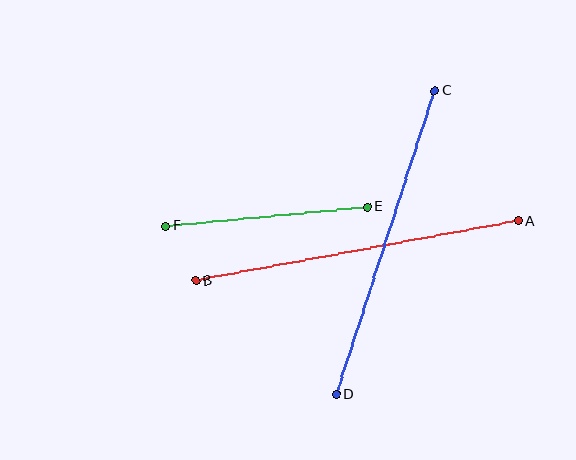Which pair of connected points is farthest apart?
Points A and B are farthest apart.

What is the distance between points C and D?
The distance is approximately 319 pixels.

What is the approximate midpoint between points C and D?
The midpoint is at approximately (385, 243) pixels.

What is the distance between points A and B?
The distance is approximately 328 pixels.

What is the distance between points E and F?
The distance is approximately 203 pixels.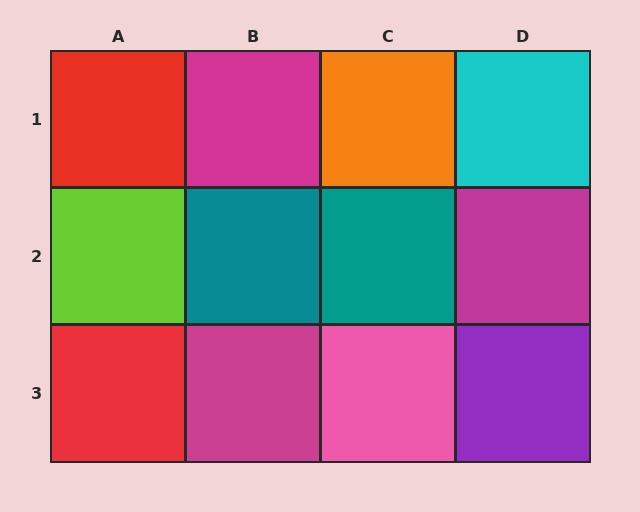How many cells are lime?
1 cell is lime.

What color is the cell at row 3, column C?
Pink.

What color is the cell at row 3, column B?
Magenta.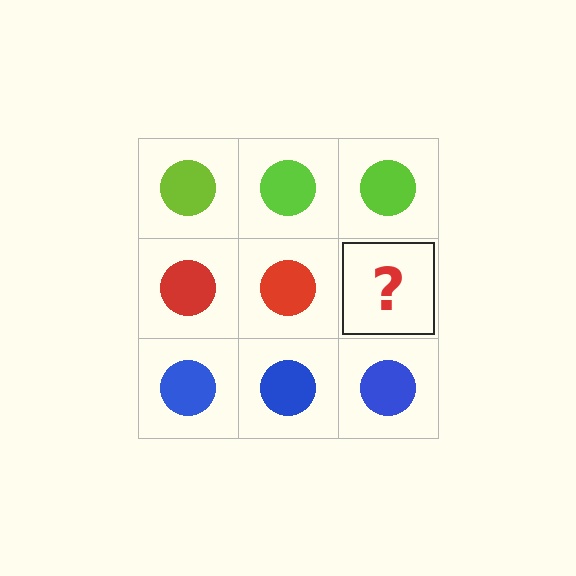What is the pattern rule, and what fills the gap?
The rule is that each row has a consistent color. The gap should be filled with a red circle.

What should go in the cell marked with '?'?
The missing cell should contain a red circle.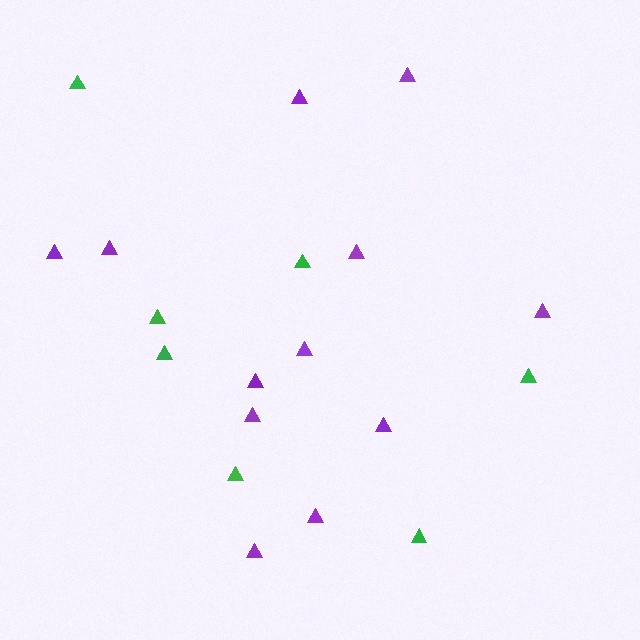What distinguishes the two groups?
There are 2 groups: one group of purple triangles (12) and one group of green triangles (7).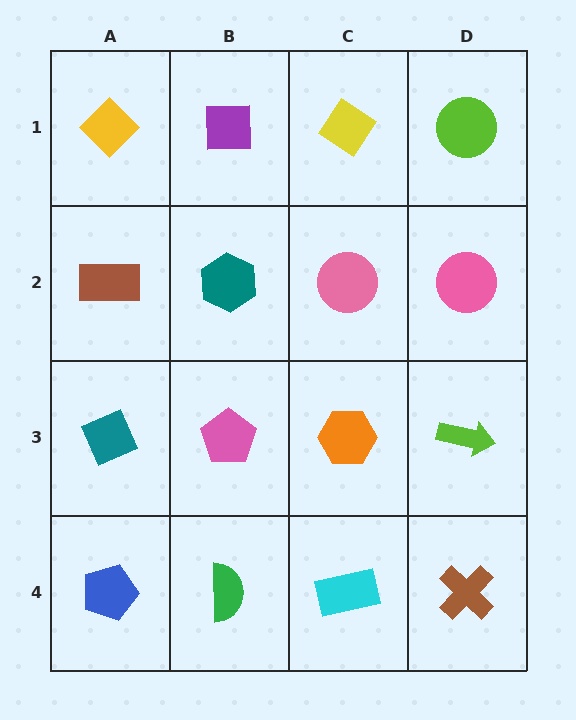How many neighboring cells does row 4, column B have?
3.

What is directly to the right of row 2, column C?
A pink circle.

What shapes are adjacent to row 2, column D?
A lime circle (row 1, column D), a lime arrow (row 3, column D), a pink circle (row 2, column C).